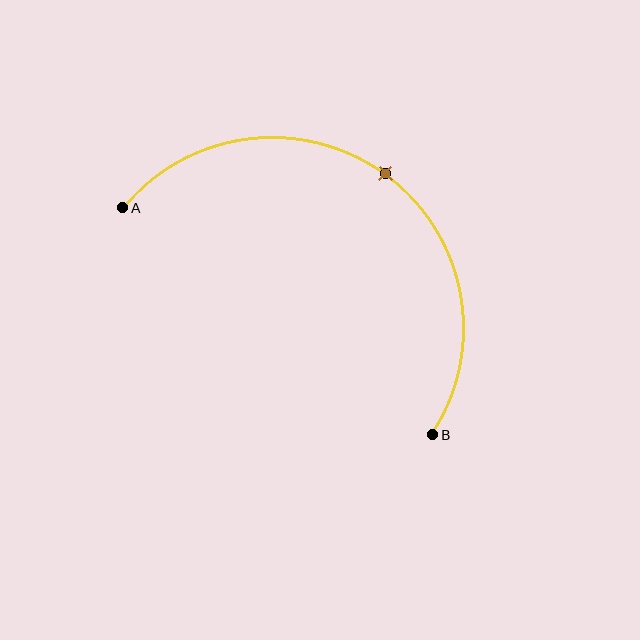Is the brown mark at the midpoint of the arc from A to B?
Yes. The brown mark lies on the arc at equal arc-length from both A and B — it is the arc midpoint.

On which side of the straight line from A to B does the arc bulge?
The arc bulges above and to the right of the straight line connecting A and B.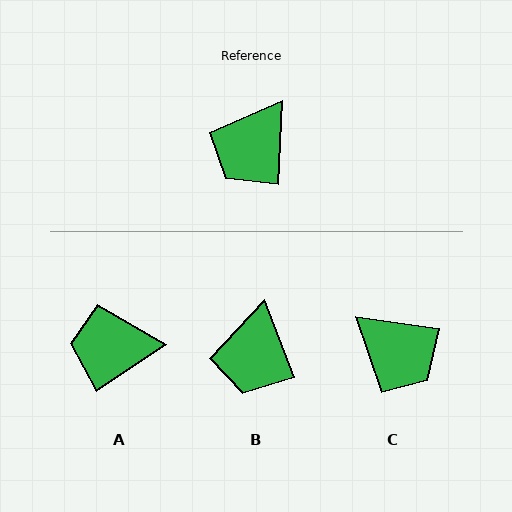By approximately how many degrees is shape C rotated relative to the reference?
Approximately 85 degrees counter-clockwise.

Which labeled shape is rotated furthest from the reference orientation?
C, about 85 degrees away.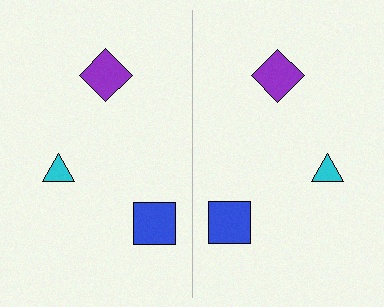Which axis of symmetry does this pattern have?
The pattern has a vertical axis of symmetry running through the center of the image.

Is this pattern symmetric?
Yes, this pattern has bilateral (reflection) symmetry.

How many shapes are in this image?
There are 6 shapes in this image.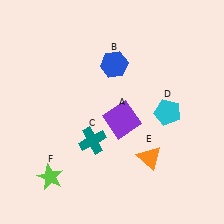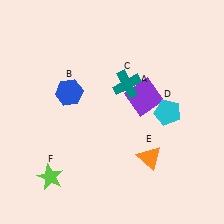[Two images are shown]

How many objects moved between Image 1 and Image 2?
3 objects moved between the two images.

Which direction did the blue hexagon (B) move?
The blue hexagon (B) moved left.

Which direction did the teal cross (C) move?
The teal cross (C) moved up.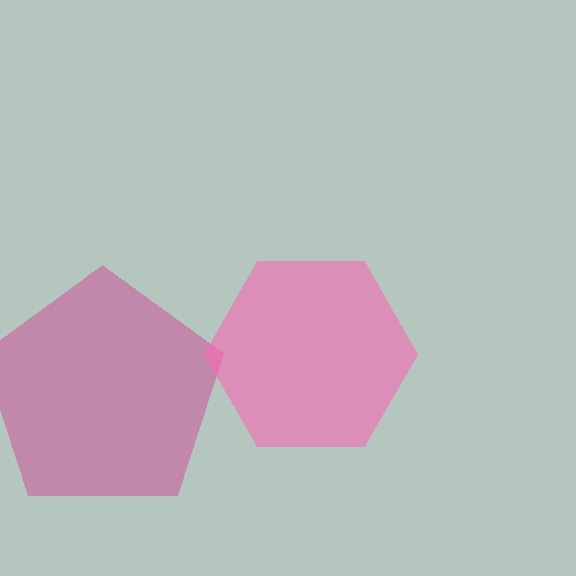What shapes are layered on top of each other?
The layered shapes are: a magenta pentagon, a pink hexagon.